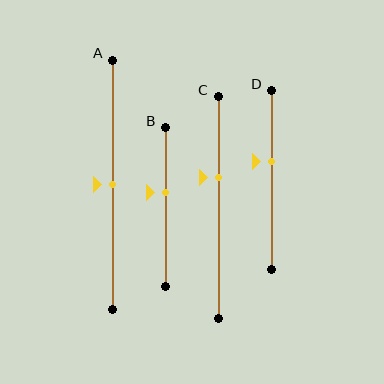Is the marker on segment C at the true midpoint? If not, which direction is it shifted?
No, the marker on segment C is shifted upward by about 14% of the segment length.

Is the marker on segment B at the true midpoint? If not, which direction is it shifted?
No, the marker on segment B is shifted upward by about 10% of the segment length.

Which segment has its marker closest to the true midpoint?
Segment A has its marker closest to the true midpoint.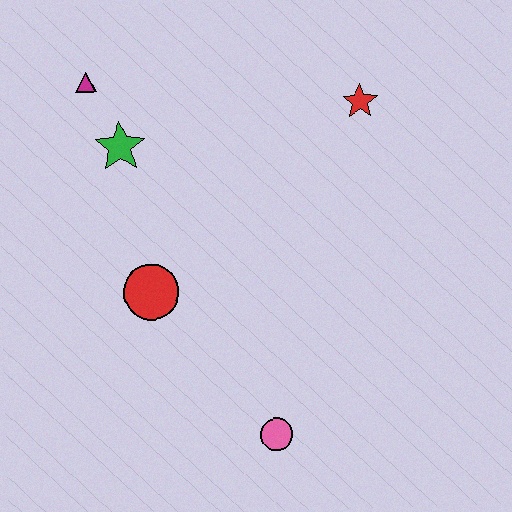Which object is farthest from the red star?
The pink circle is farthest from the red star.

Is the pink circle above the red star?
No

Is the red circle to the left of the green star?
No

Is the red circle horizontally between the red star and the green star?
Yes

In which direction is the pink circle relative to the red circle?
The pink circle is below the red circle.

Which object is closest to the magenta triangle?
The green star is closest to the magenta triangle.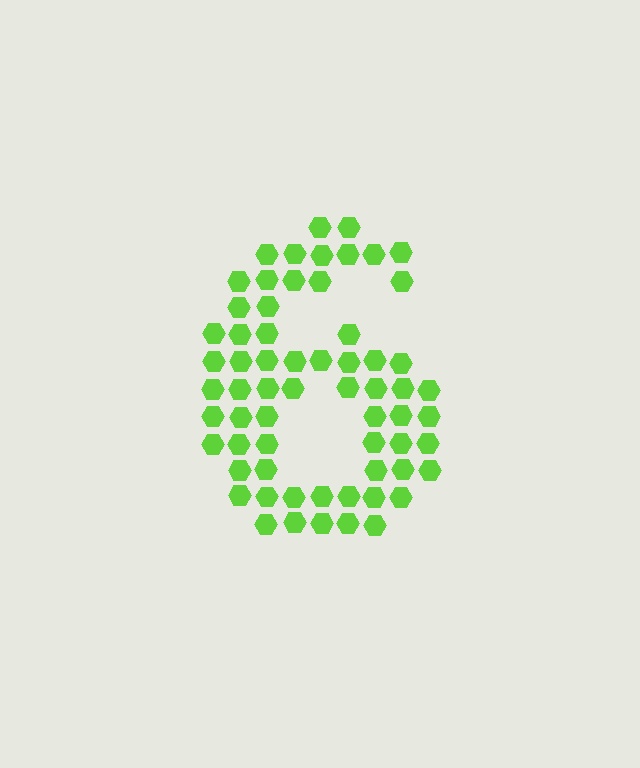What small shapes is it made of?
It is made of small hexagons.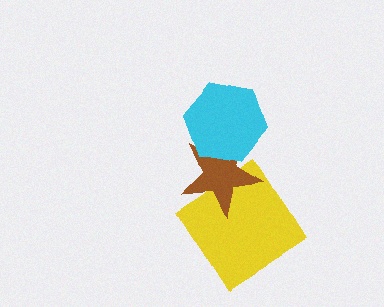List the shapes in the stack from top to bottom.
From top to bottom: the cyan hexagon, the brown star, the yellow diamond.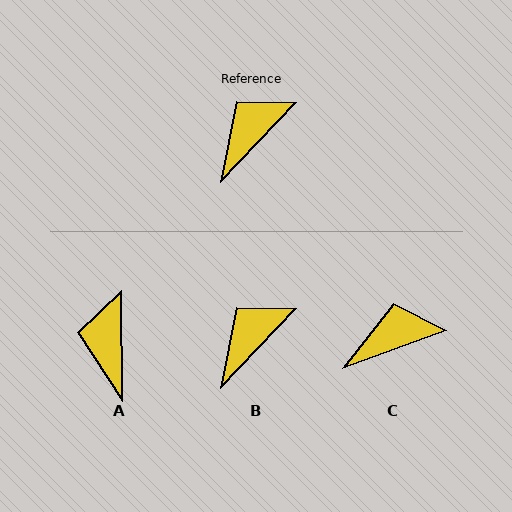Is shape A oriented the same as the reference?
No, it is off by about 44 degrees.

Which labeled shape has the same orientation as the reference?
B.